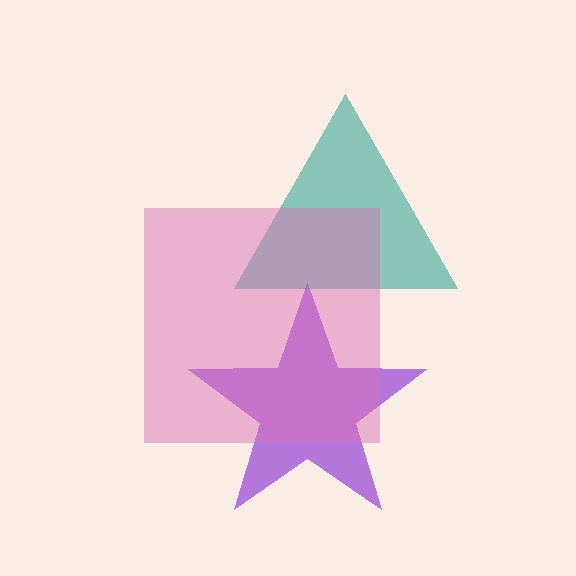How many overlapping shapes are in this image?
There are 3 overlapping shapes in the image.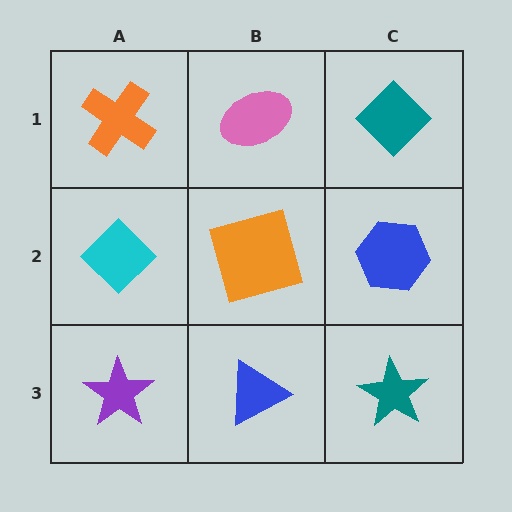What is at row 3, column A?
A purple star.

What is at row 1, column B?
A pink ellipse.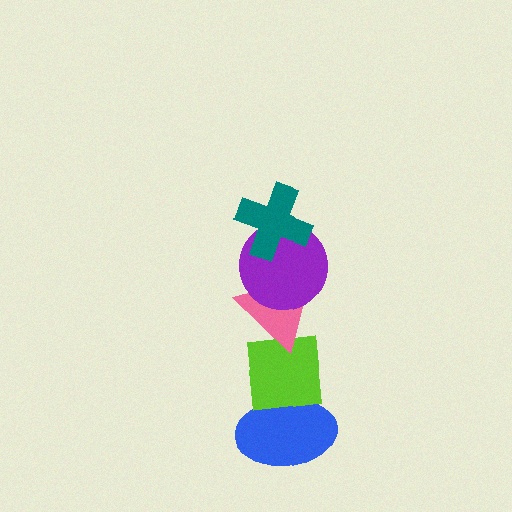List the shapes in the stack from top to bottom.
From top to bottom: the teal cross, the purple circle, the pink triangle, the lime square, the blue ellipse.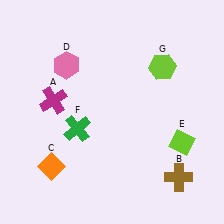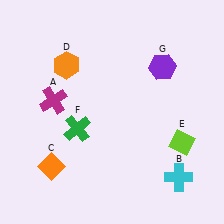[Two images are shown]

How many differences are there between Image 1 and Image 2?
There are 3 differences between the two images.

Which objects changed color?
B changed from brown to cyan. D changed from pink to orange. G changed from lime to purple.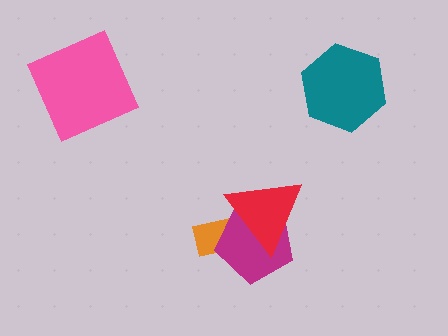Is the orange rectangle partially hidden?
Yes, it is partially covered by another shape.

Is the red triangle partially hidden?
No, no other shape covers it.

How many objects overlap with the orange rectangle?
2 objects overlap with the orange rectangle.